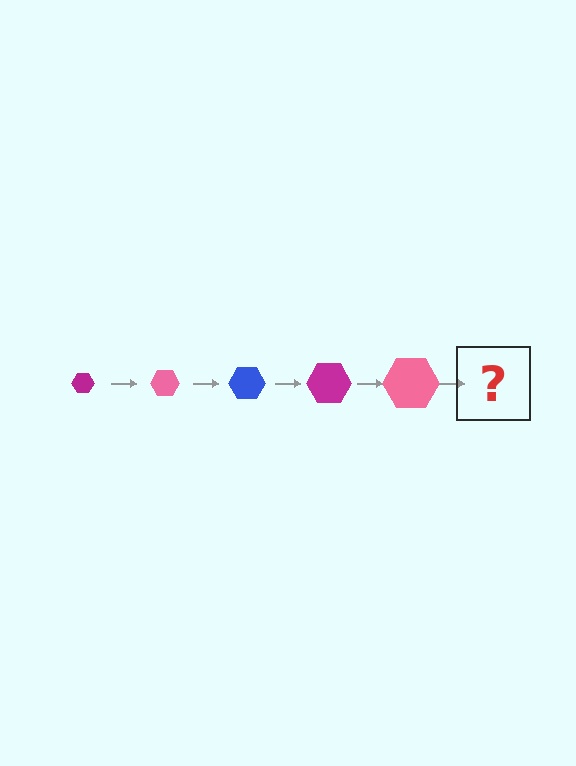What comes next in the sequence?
The next element should be a blue hexagon, larger than the previous one.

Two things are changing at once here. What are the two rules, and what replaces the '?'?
The two rules are that the hexagon grows larger each step and the color cycles through magenta, pink, and blue. The '?' should be a blue hexagon, larger than the previous one.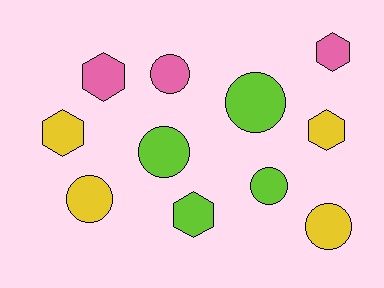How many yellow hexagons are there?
There are 2 yellow hexagons.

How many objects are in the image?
There are 11 objects.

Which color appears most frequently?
Yellow, with 4 objects.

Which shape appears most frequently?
Circle, with 6 objects.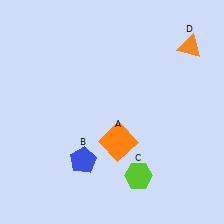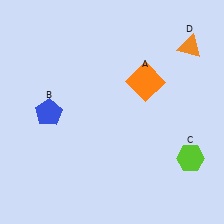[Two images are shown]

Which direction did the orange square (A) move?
The orange square (A) moved up.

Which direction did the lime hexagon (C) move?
The lime hexagon (C) moved right.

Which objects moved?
The objects that moved are: the orange square (A), the blue pentagon (B), the lime hexagon (C).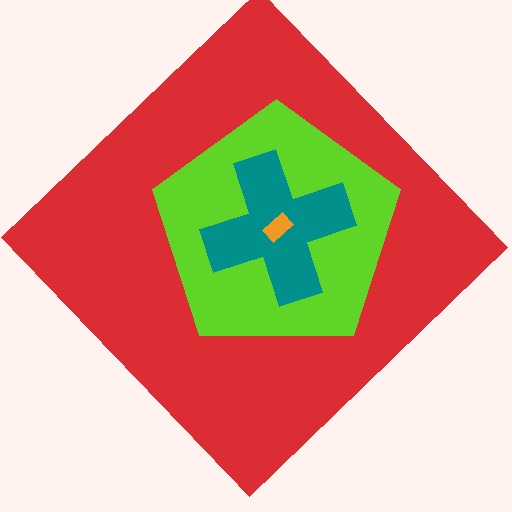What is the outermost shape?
The red diamond.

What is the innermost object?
The orange rectangle.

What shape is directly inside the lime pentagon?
The teal cross.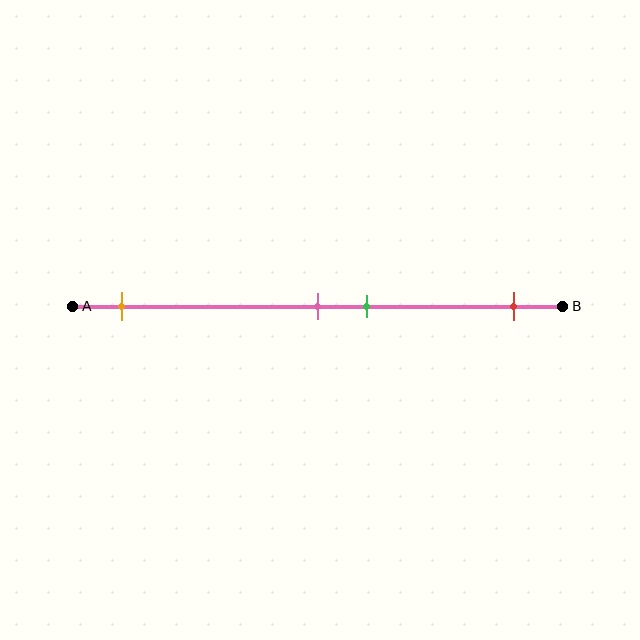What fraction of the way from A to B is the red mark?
The red mark is approximately 90% (0.9) of the way from A to B.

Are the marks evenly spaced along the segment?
No, the marks are not evenly spaced.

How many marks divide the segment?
There are 4 marks dividing the segment.